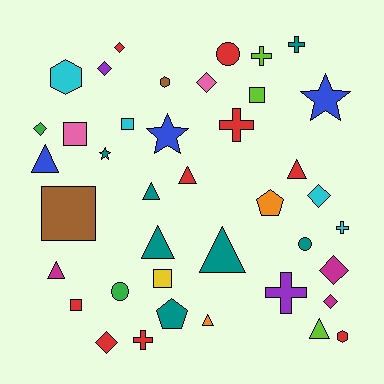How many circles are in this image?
There are 3 circles.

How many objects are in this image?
There are 40 objects.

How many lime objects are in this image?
There are 3 lime objects.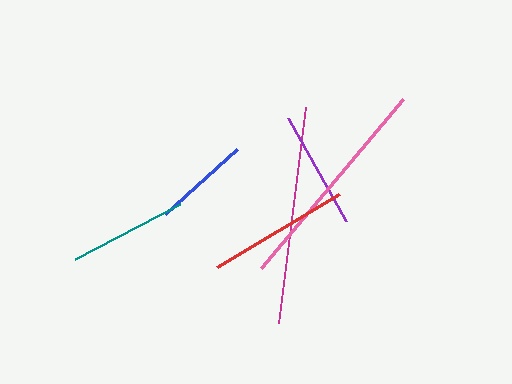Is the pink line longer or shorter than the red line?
The pink line is longer than the red line.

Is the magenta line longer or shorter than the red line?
The magenta line is longer than the red line.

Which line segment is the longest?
The pink line is the longest at approximately 222 pixels.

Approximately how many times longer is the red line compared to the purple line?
The red line is approximately 1.2 times the length of the purple line.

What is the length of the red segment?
The red segment is approximately 143 pixels long.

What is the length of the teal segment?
The teal segment is approximately 118 pixels long.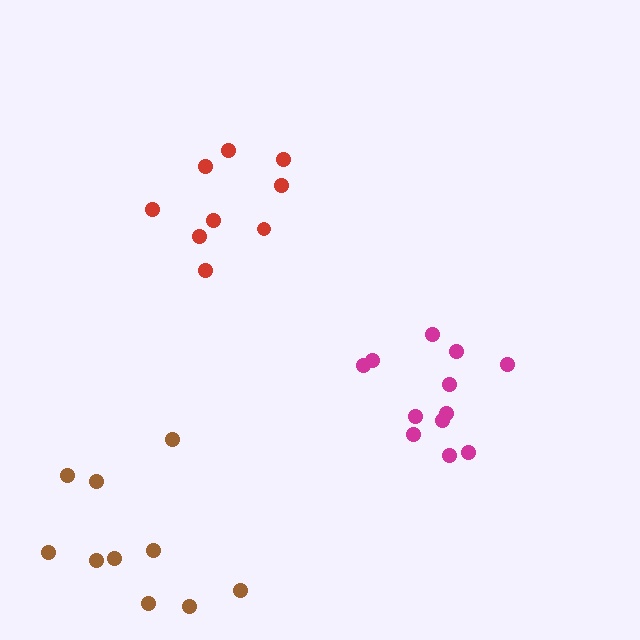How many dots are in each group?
Group 1: 10 dots, Group 2: 12 dots, Group 3: 9 dots (31 total).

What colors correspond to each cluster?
The clusters are colored: brown, magenta, red.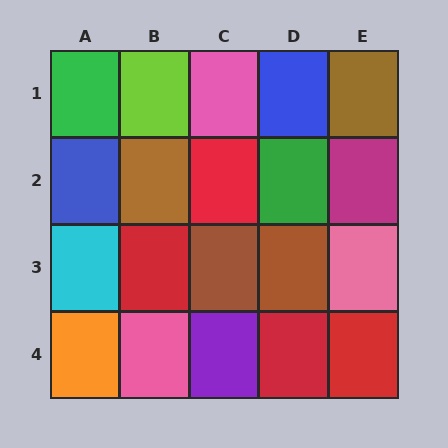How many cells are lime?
1 cell is lime.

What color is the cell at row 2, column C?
Red.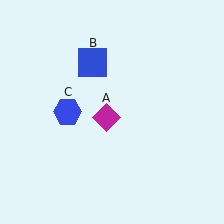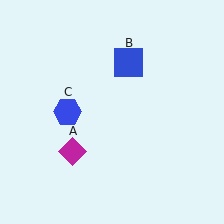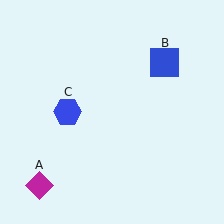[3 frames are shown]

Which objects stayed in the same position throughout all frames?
Blue hexagon (object C) remained stationary.